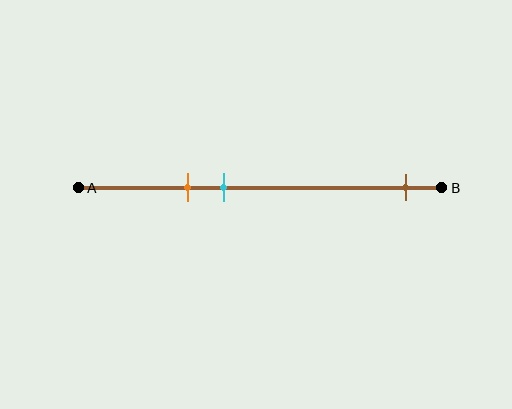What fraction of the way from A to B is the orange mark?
The orange mark is approximately 30% (0.3) of the way from A to B.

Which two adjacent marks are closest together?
The orange and cyan marks are the closest adjacent pair.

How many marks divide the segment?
There are 3 marks dividing the segment.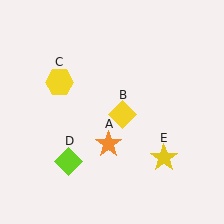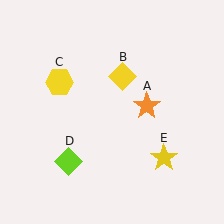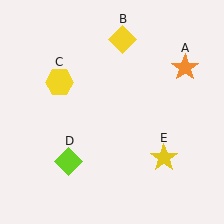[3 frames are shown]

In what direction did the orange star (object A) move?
The orange star (object A) moved up and to the right.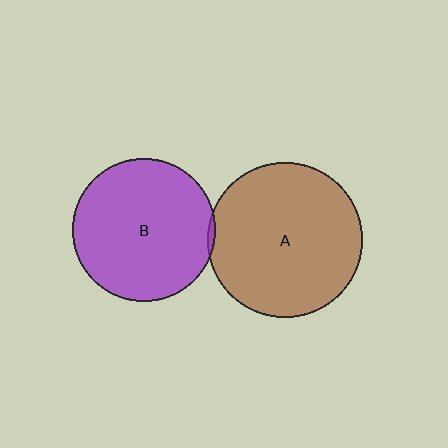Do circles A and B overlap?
Yes.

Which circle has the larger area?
Circle A (brown).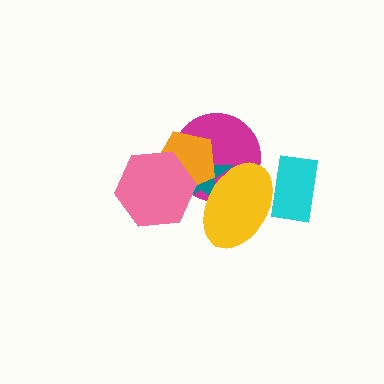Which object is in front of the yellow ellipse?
The cyan rectangle is in front of the yellow ellipse.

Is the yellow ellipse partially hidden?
Yes, it is partially covered by another shape.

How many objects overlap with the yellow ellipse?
4 objects overlap with the yellow ellipse.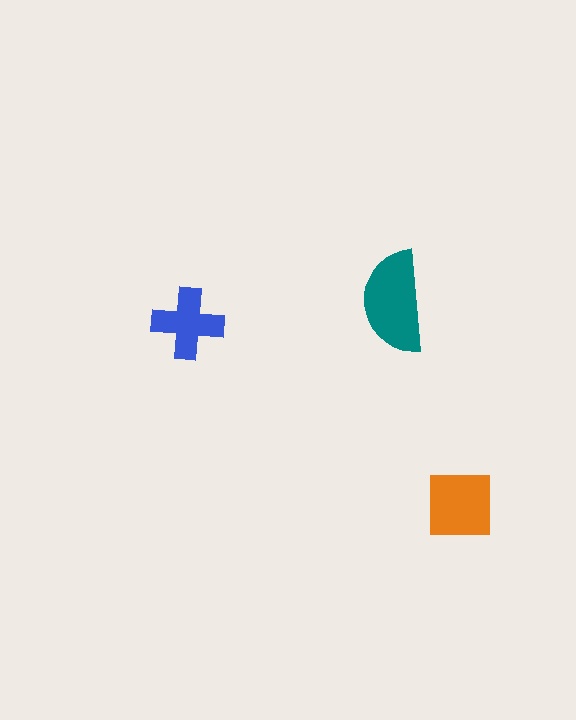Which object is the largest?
The teal semicircle.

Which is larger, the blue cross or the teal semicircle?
The teal semicircle.